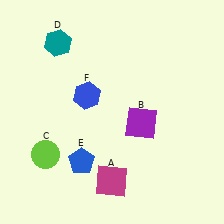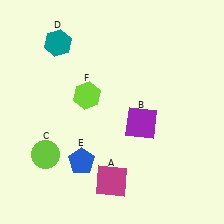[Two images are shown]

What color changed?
The hexagon (F) changed from blue in Image 1 to lime in Image 2.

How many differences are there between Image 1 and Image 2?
There is 1 difference between the two images.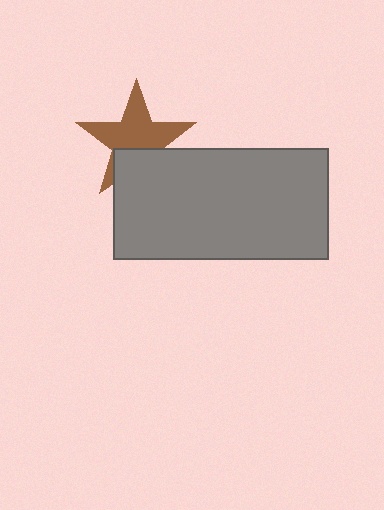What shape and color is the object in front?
The object in front is a gray rectangle.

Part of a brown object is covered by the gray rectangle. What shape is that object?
It is a star.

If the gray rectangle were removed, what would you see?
You would see the complete brown star.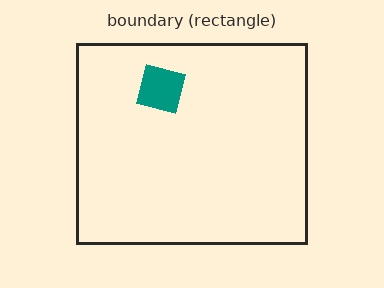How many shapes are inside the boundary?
1 inside, 0 outside.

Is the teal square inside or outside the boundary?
Inside.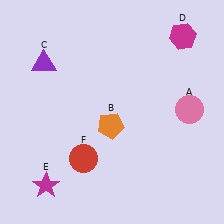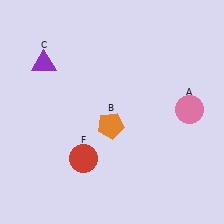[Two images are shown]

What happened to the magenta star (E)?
The magenta star (E) was removed in Image 2. It was in the bottom-left area of Image 1.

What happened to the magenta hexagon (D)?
The magenta hexagon (D) was removed in Image 2. It was in the top-right area of Image 1.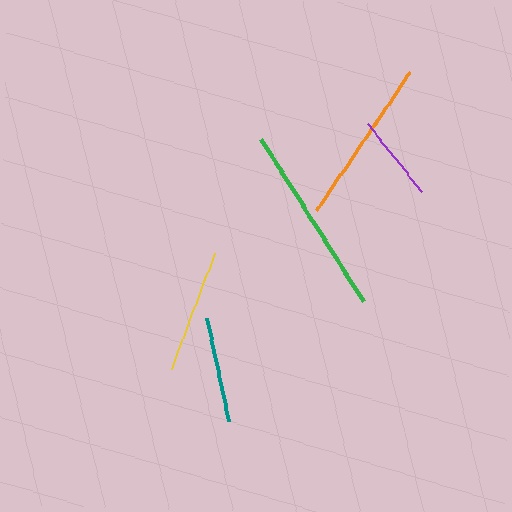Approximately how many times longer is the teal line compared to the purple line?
The teal line is approximately 1.2 times the length of the purple line.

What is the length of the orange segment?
The orange segment is approximately 165 pixels long.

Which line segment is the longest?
The green line is the longest at approximately 192 pixels.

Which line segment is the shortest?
The purple line is the shortest at approximately 86 pixels.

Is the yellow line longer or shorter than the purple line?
The yellow line is longer than the purple line.